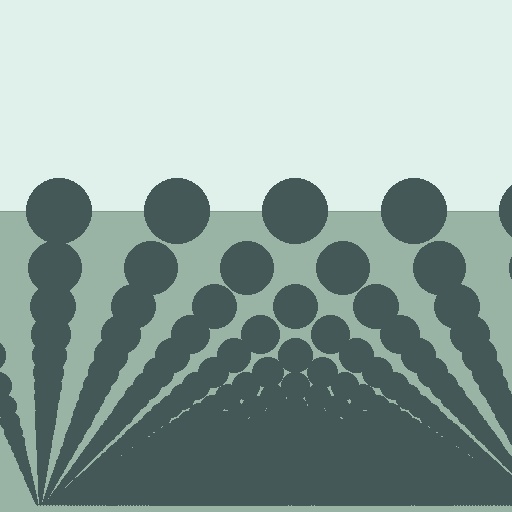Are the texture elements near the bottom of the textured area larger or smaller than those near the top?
Smaller. The gradient is inverted — elements near the bottom are smaller and denser.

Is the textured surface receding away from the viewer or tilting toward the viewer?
The surface appears to tilt toward the viewer. Texture elements get larger and sparser toward the top.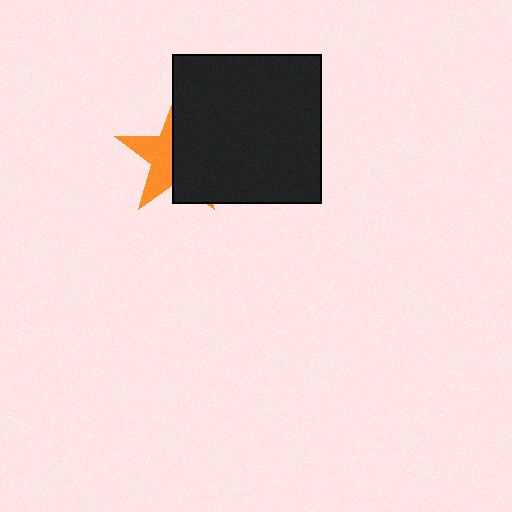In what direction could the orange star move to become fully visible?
The orange star could move left. That would shift it out from behind the black square entirely.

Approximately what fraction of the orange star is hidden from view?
Roughly 57% of the orange star is hidden behind the black square.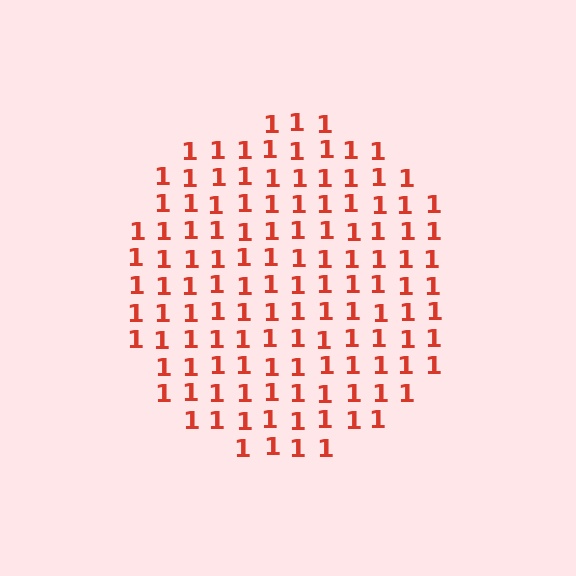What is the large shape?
The large shape is a circle.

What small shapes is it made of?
It is made of small digit 1's.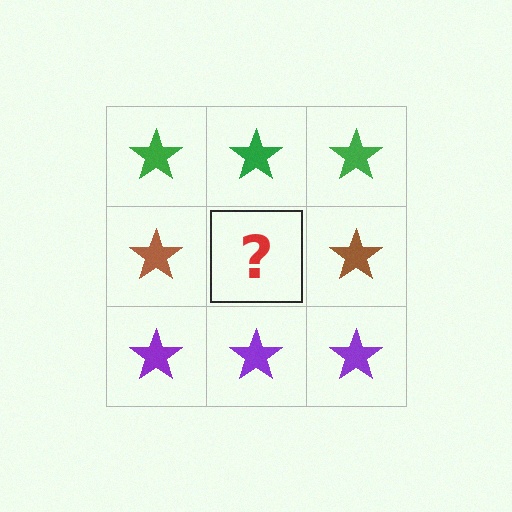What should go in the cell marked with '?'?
The missing cell should contain a brown star.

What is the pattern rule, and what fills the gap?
The rule is that each row has a consistent color. The gap should be filled with a brown star.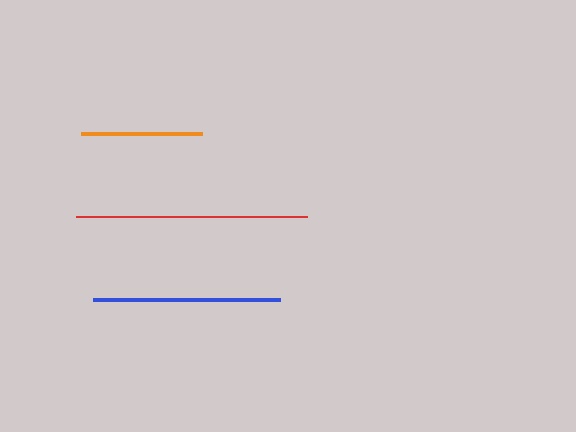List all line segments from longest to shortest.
From longest to shortest: red, blue, orange.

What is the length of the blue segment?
The blue segment is approximately 187 pixels long.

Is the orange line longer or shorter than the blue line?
The blue line is longer than the orange line.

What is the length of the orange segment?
The orange segment is approximately 121 pixels long.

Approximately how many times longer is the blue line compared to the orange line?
The blue line is approximately 1.5 times the length of the orange line.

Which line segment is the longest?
The red line is the longest at approximately 231 pixels.